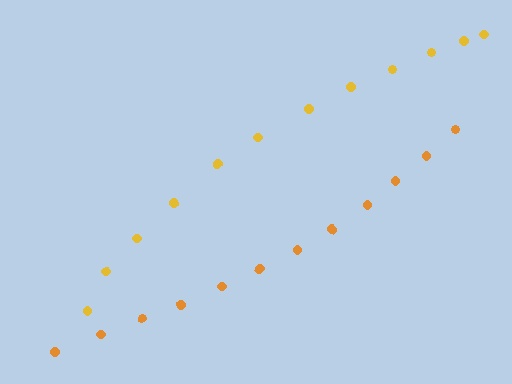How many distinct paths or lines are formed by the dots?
There are 2 distinct paths.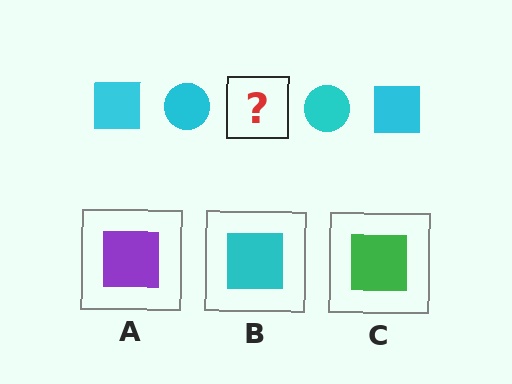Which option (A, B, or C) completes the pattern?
B.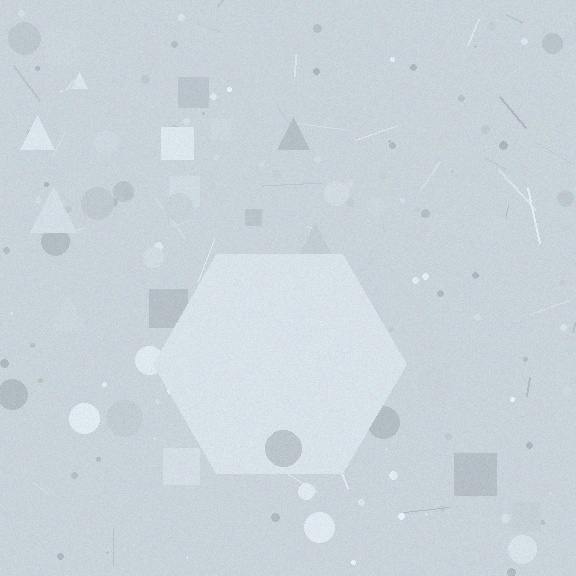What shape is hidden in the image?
A hexagon is hidden in the image.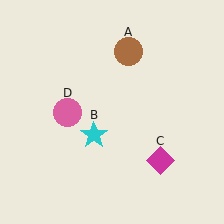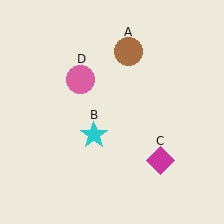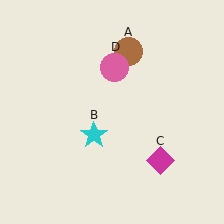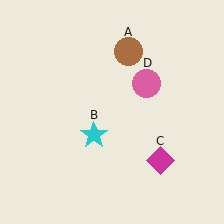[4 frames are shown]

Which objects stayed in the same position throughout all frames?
Brown circle (object A) and cyan star (object B) and magenta diamond (object C) remained stationary.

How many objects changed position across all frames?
1 object changed position: pink circle (object D).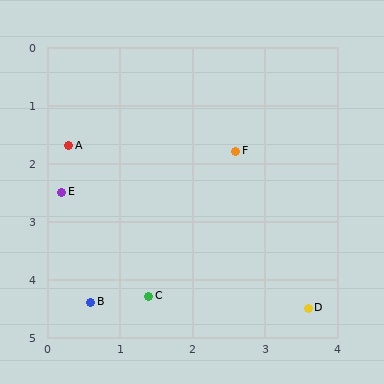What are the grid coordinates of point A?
Point A is at approximately (0.3, 1.7).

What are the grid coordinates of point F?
Point F is at approximately (2.6, 1.8).